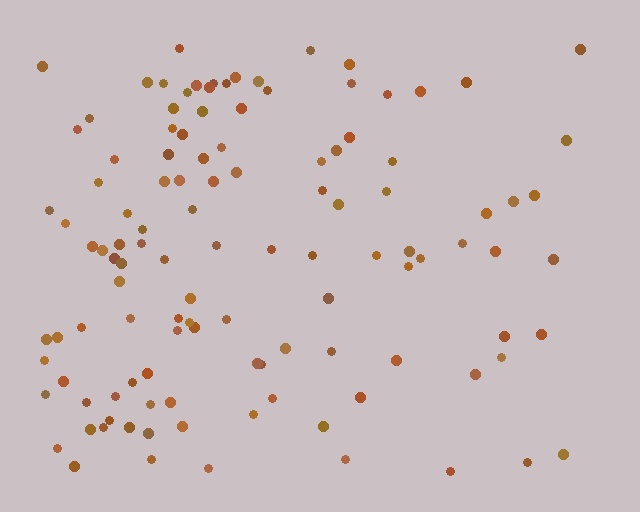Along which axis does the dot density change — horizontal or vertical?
Horizontal.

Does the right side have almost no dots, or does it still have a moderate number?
Still a moderate number, just noticeably fewer than the left.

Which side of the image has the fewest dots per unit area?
The right.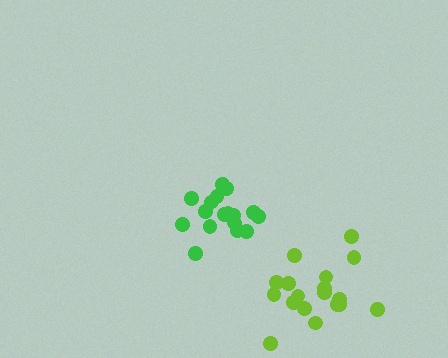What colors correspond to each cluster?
The clusters are colored: lime, green.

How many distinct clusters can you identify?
There are 2 distinct clusters.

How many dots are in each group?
Group 1: 18 dots, Group 2: 17 dots (35 total).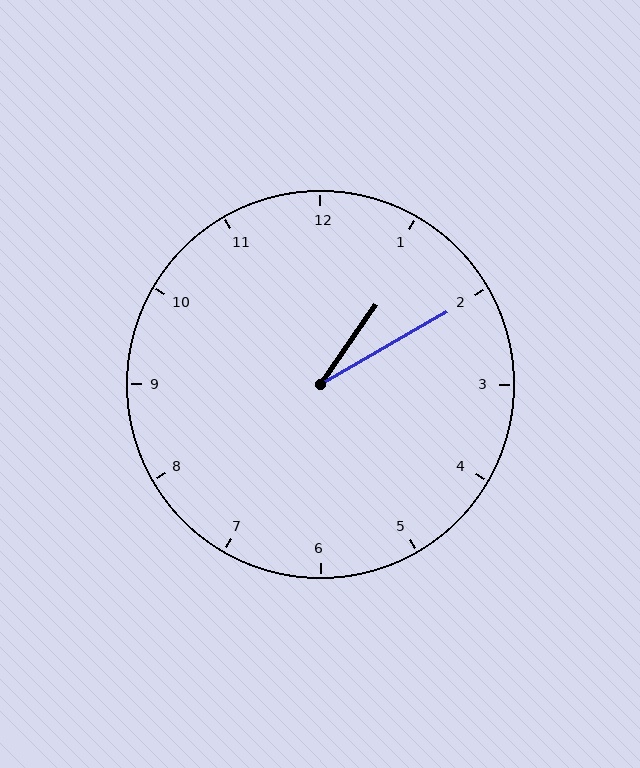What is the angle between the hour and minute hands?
Approximately 25 degrees.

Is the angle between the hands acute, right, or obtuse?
It is acute.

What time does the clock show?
1:10.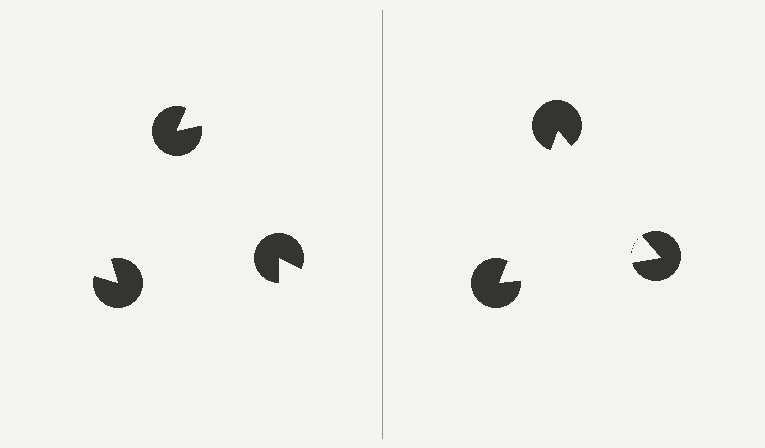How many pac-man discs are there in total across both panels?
6 — 3 on each side.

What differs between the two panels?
The pac-man discs are positioned identically on both sides; only the wedge orientations differ. On the right they align to a triangle; on the left they are misaligned.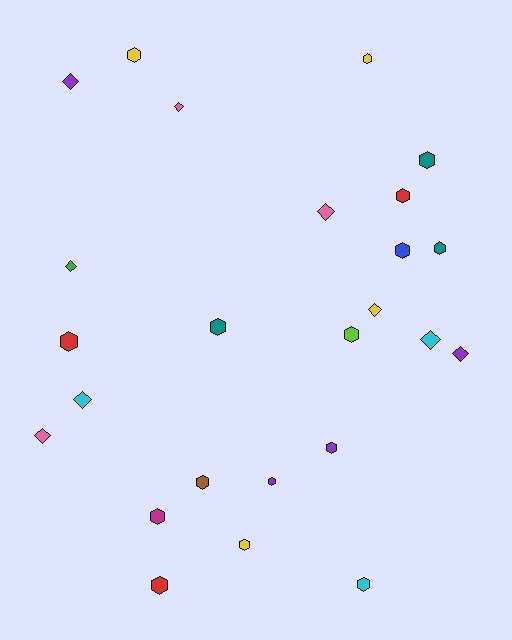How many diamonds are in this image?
There are 9 diamonds.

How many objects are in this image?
There are 25 objects.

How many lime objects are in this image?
There is 1 lime object.